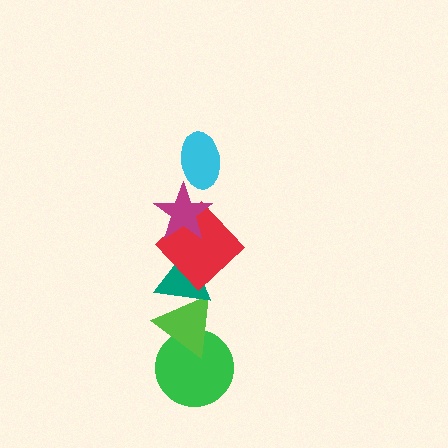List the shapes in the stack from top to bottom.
From top to bottom: the cyan ellipse, the magenta star, the red diamond, the teal triangle, the lime triangle, the green circle.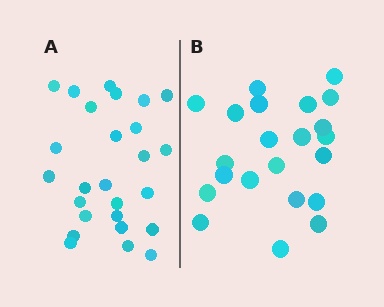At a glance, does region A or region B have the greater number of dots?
Region A (the left region) has more dots.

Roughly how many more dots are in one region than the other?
Region A has about 4 more dots than region B.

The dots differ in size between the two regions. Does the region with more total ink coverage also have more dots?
No. Region B has more total ink coverage because its dots are larger, but region A actually contains more individual dots. Total area can be misleading — the number of items is what matters here.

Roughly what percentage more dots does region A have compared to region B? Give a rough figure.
About 20% more.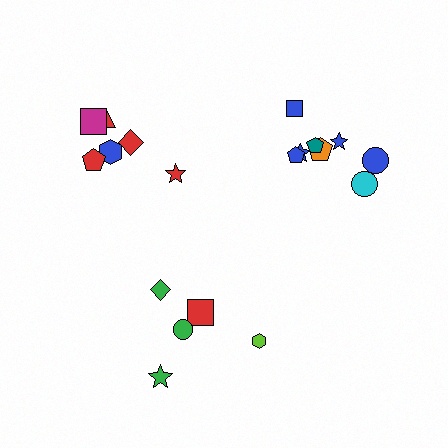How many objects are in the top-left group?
There are 6 objects.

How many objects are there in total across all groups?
There are 19 objects.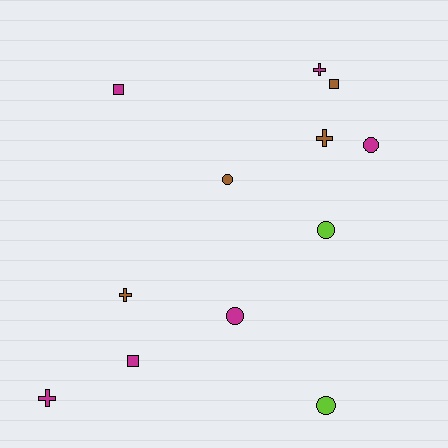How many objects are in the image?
There are 12 objects.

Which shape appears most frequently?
Circle, with 5 objects.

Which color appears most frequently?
Magenta, with 6 objects.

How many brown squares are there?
There is 1 brown square.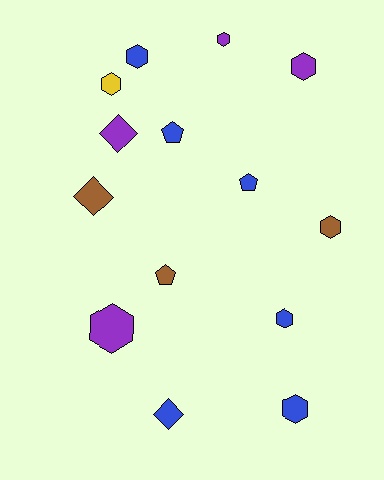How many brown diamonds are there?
There is 1 brown diamond.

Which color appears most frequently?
Blue, with 6 objects.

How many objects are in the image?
There are 14 objects.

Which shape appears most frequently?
Hexagon, with 8 objects.